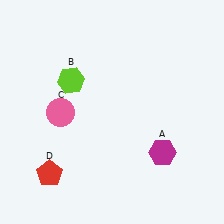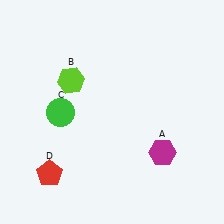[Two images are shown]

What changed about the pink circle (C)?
In Image 1, C is pink. In Image 2, it changed to green.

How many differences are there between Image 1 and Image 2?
There is 1 difference between the two images.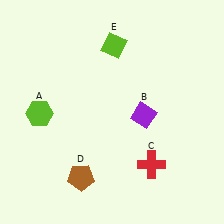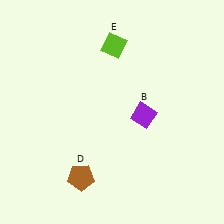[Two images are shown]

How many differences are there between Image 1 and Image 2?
There are 2 differences between the two images.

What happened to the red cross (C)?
The red cross (C) was removed in Image 2. It was in the bottom-right area of Image 1.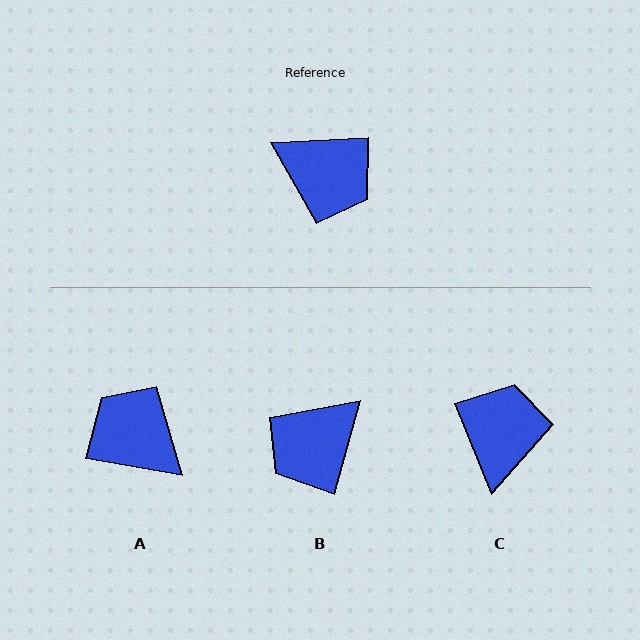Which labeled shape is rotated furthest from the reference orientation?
A, about 167 degrees away.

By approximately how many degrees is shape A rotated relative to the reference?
Approximately 167 degrees counter-clockwise.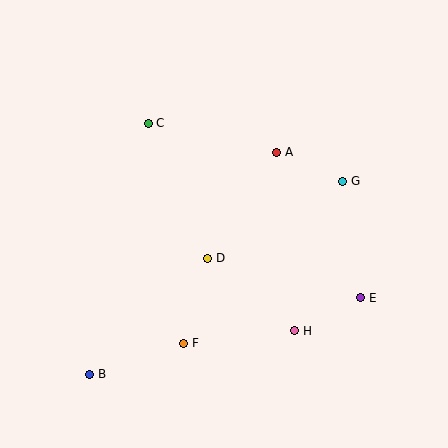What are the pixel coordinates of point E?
Point E is at (361, 298).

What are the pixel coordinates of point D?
Point D is at (208, 258).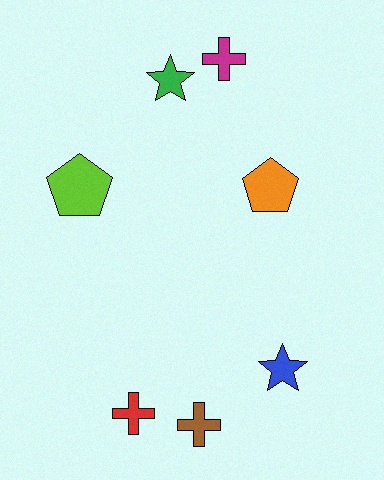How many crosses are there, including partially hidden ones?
There are 3 crosses.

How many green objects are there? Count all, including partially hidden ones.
There is 1 green object.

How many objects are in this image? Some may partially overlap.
There are 7 objects.